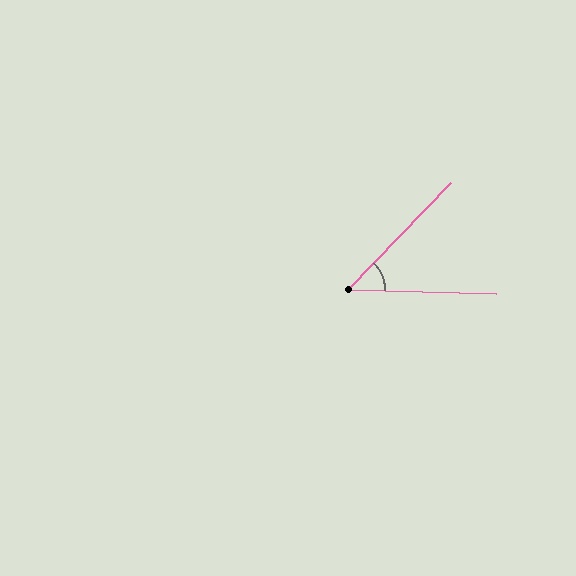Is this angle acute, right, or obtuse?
It is acute.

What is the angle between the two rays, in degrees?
Approximately 48 degrees.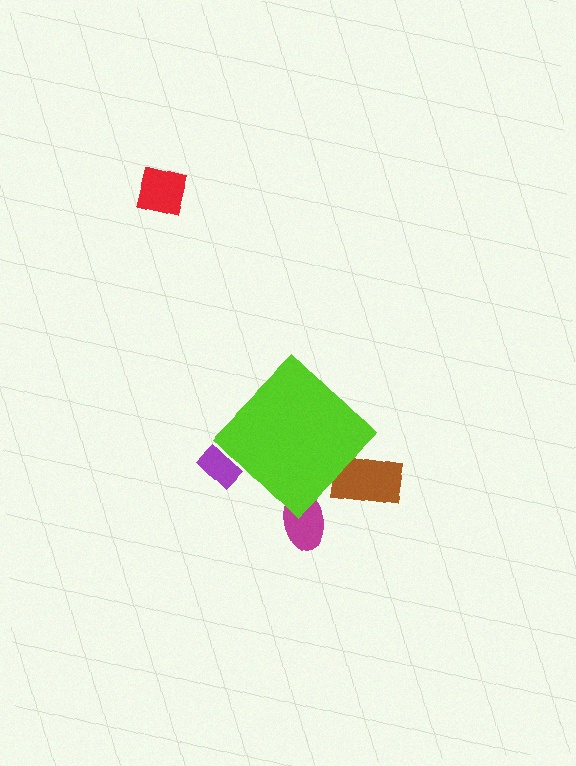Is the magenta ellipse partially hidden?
Yes, the magenta ellipse is partially hidden behind the lime diamond.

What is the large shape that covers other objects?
A lime diamond.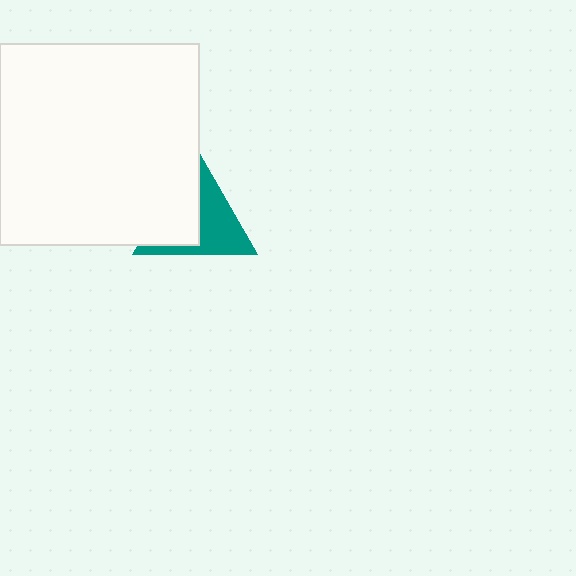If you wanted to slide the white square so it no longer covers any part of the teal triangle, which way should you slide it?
Slide it left — that is the most direct way to separate the two shapes.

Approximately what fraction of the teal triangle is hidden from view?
Roughly 47% of the teal triangle is hidden behind the white square.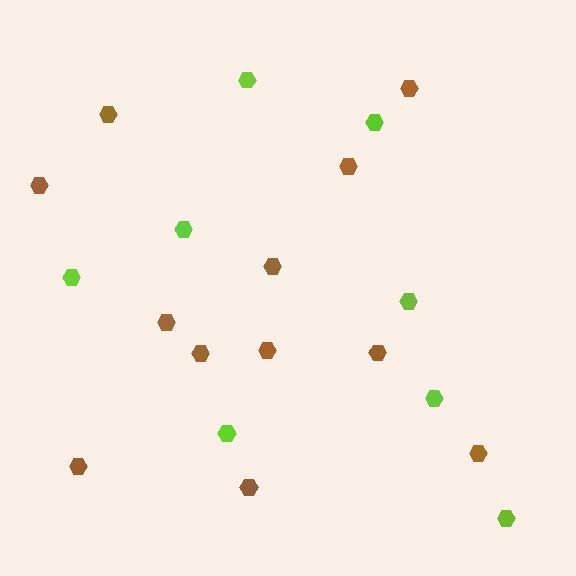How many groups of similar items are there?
There are 2 groups: one group of brown hexagons (12) and one group of lime hexagons (8).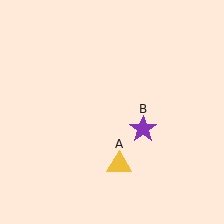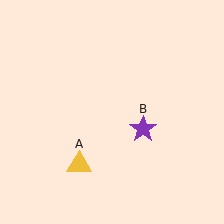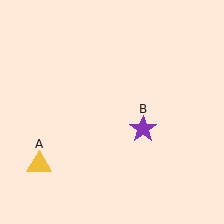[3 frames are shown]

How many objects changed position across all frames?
1 object changed position: yellow triangle (object A).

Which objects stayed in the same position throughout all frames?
Purple star (object B) remained stationary.